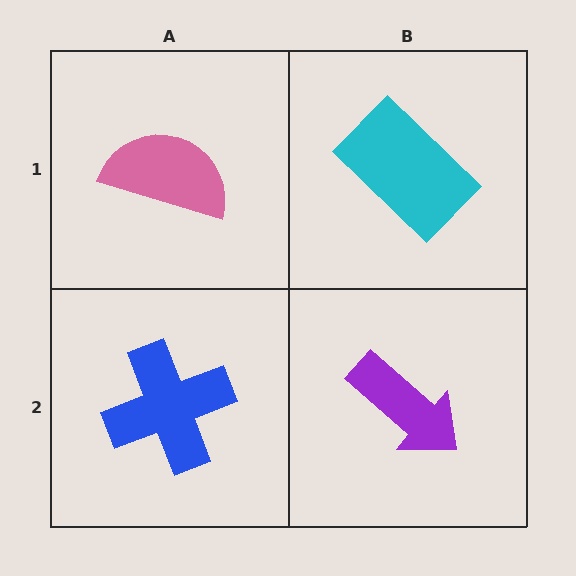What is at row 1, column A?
A pink semicircle.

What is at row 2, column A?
A blue cross.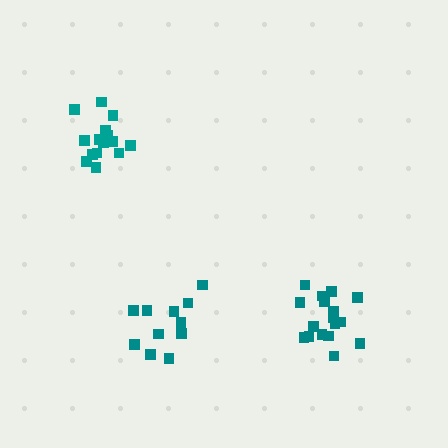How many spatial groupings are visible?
There are 3 spatial groupings.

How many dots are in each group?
Group 1: 16 dots, Group 2: 17 dots, Group 3: 11 dots (44 total).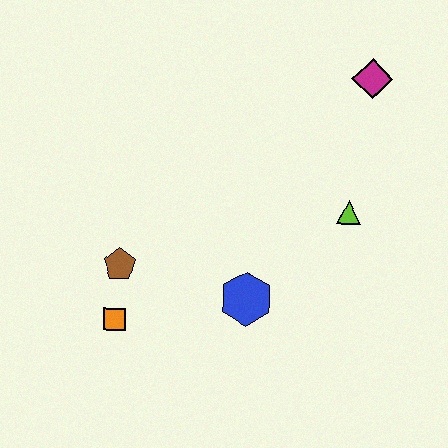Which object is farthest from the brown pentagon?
The magenta diamond is farthest from the brown pentagon.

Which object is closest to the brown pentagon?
The orange square is closest to the brown pentagon.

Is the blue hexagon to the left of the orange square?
No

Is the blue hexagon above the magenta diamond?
No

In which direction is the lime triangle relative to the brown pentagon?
The lime triangle is to the right of the brown pentagon.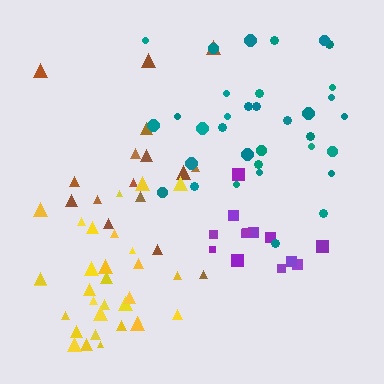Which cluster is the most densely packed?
Teal.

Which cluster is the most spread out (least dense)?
Brown.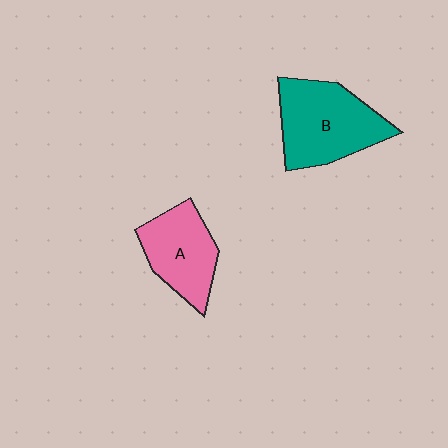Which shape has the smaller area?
Shape A (pink).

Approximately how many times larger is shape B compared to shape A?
Approximately 1.3 times.